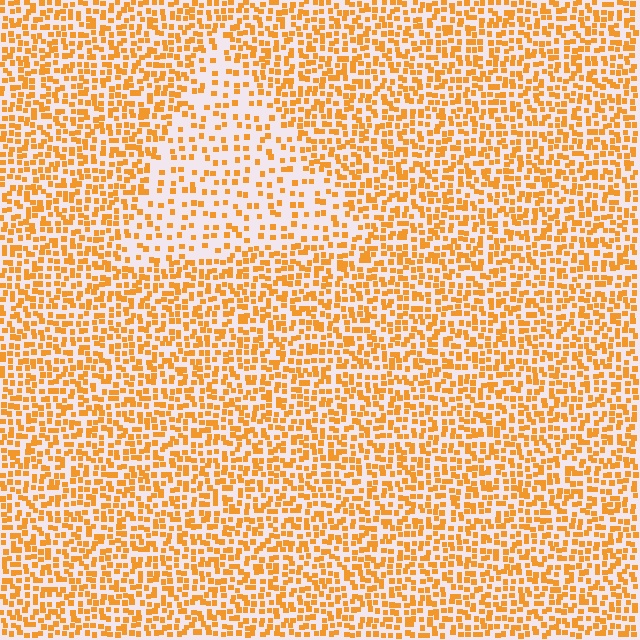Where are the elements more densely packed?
The elements are more densely packed outside the triangle boundary.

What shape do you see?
I see a triangle.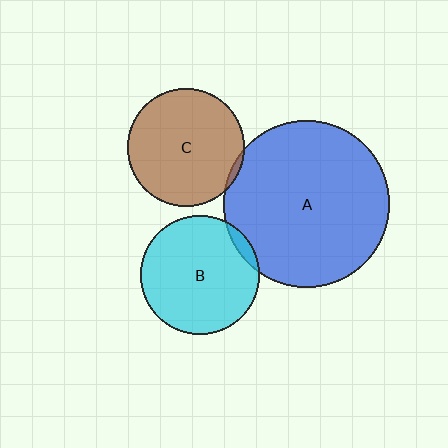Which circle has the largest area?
Circle A (blue).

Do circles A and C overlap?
Yes.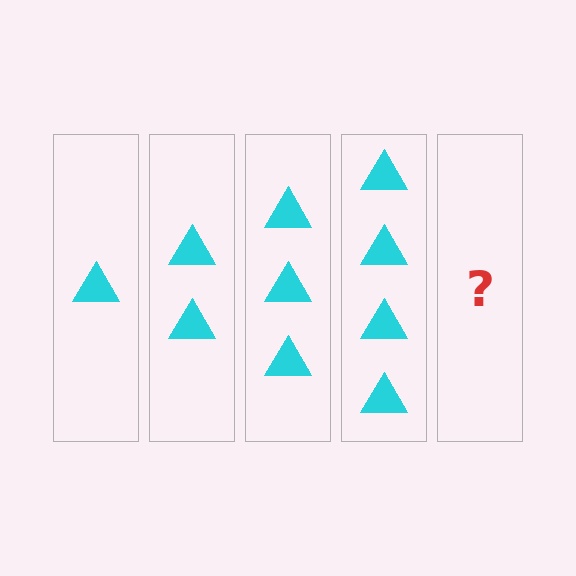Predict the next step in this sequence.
The next step is 5 triangles.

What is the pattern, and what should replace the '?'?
The pattern is that each step adds one more triangle. The '?' should be 5 triangles.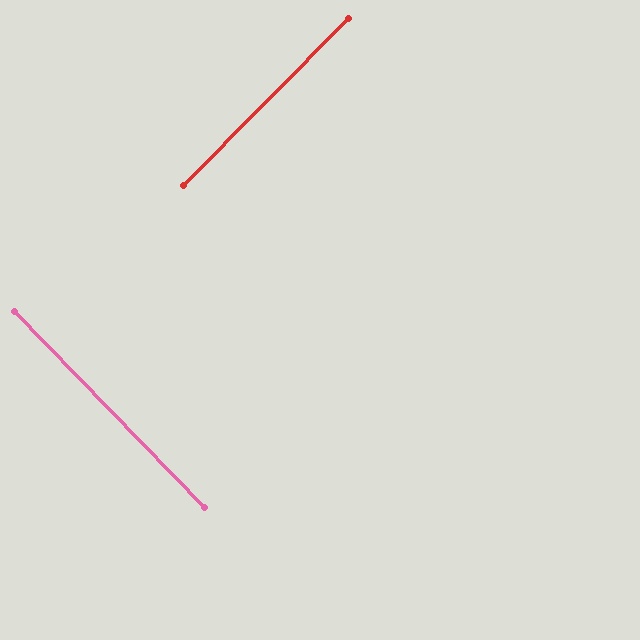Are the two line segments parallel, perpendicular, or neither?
Perpendicular — they meet at approximately 89°.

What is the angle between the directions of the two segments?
Approximately 89 degrees.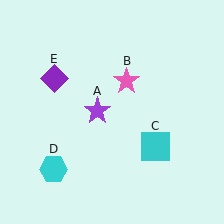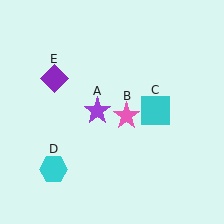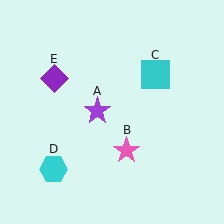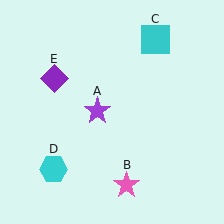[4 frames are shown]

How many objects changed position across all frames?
2 objects changed position: pink star (object B), cyan square (object C).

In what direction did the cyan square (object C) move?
The cyan square (object C) moved up.